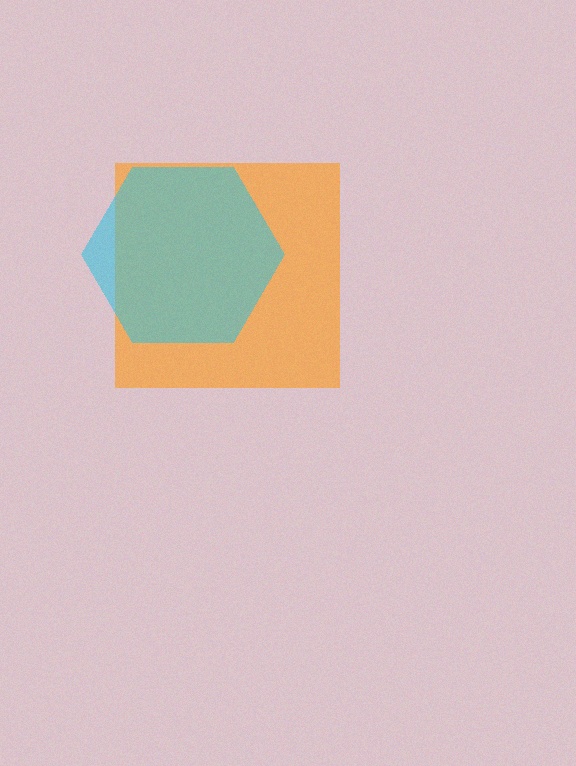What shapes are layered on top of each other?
The layered shapes are: an orange square, a cyan hexagon.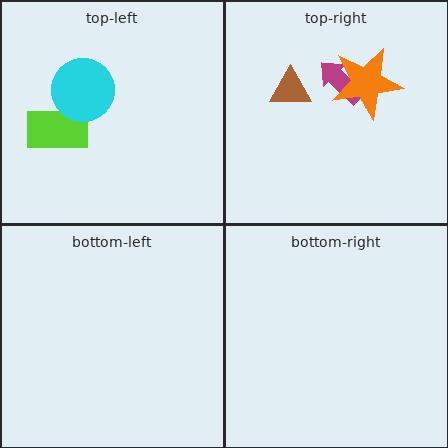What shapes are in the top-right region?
The brown triangle, the magenta arrow, the orange star.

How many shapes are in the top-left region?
2.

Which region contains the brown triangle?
The top-right region.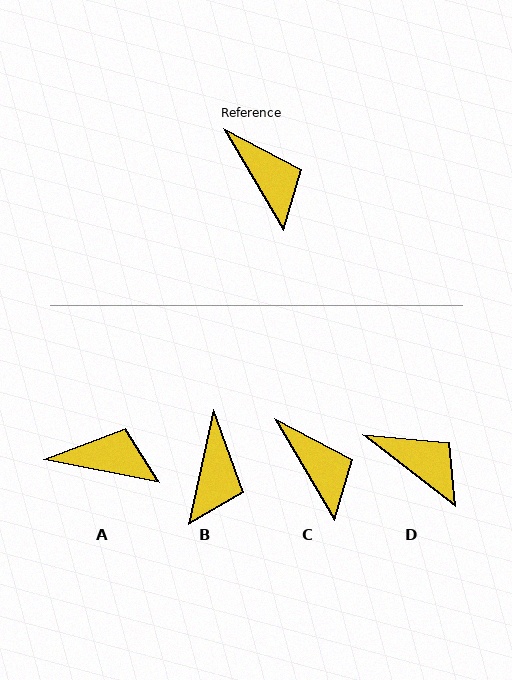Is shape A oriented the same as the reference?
No, it is off by about 48 degrees.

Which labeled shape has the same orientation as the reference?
C.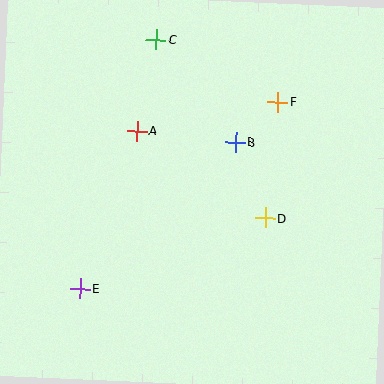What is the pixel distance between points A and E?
The distance between A and E is 168 pixels.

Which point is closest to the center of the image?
Point B at (235, 142) is closest to the center.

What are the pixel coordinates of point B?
Point B is at (235, 142).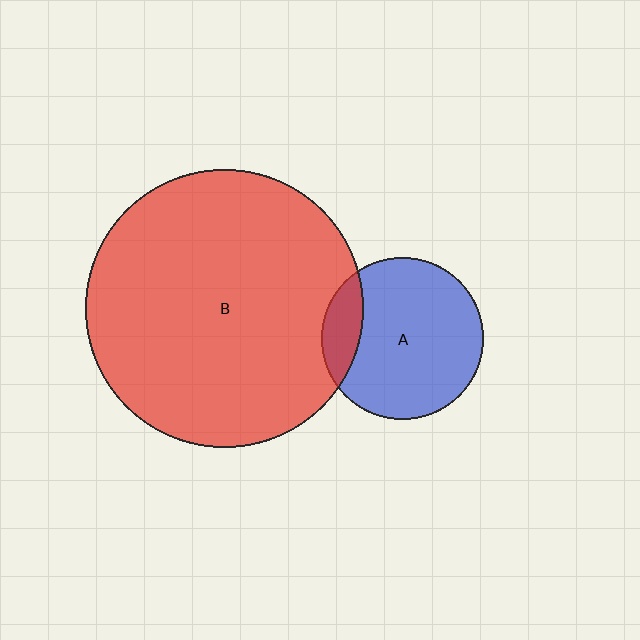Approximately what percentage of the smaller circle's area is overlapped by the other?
Approximately 15%.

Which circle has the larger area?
Circle B (red).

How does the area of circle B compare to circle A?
Approximately 3.0 times.